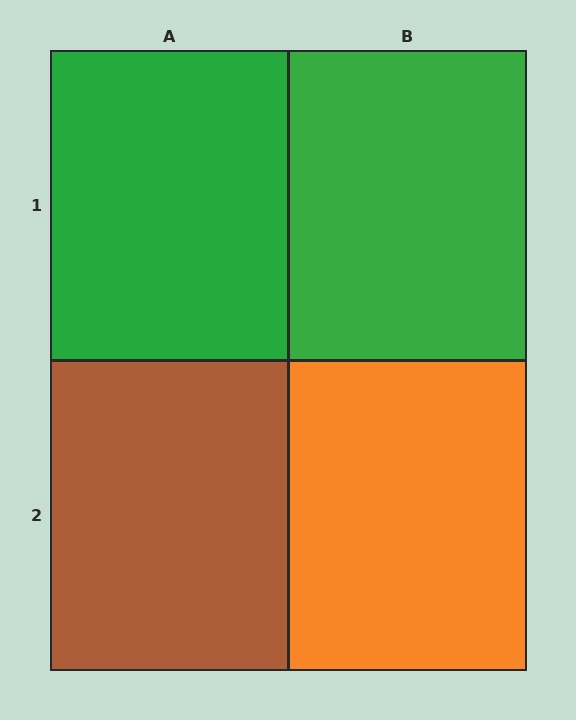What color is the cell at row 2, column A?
Brown.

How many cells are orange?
1 cell is orange.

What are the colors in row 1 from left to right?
Green, green.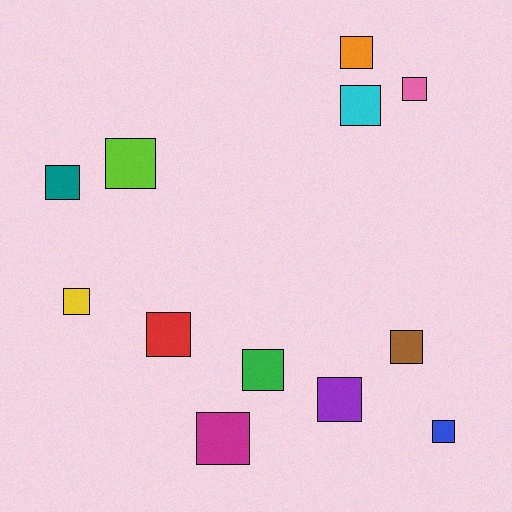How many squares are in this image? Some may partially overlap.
There are 12 squares.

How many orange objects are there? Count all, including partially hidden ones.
There is 1 orange object.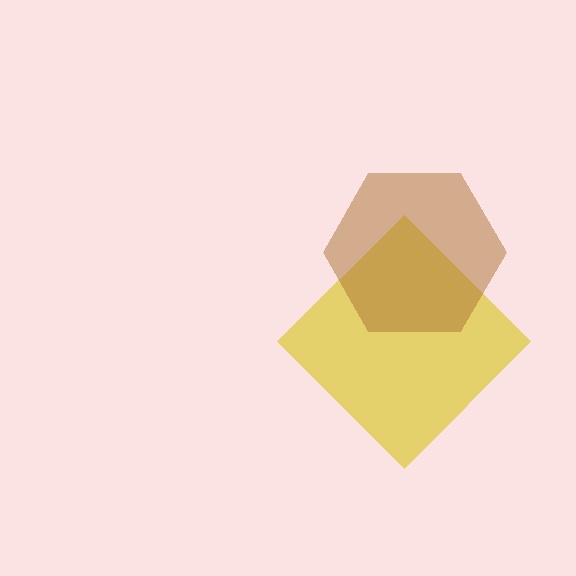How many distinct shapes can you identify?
There are 2 distinct shapes: a yellow diamond, a brown hexagon.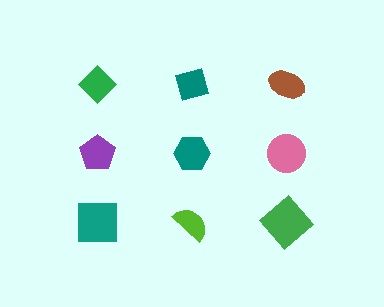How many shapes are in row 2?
3 shapes.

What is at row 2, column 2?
A teal hexagon.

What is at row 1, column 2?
A teal diamond.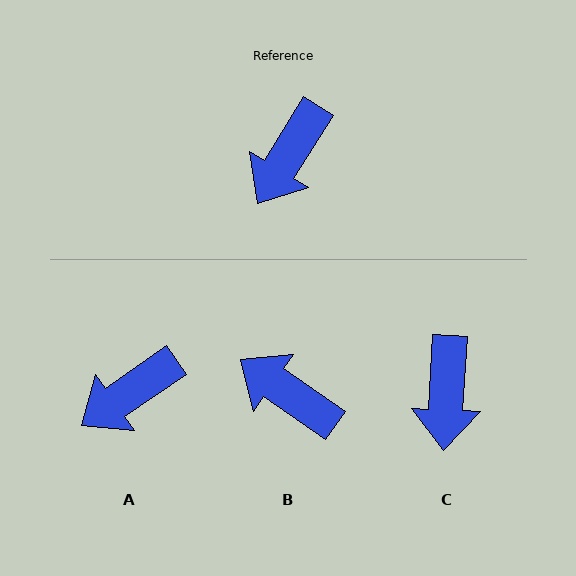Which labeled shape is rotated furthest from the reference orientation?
B, about 93 degrees away.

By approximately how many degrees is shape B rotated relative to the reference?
Approximately 93 degrees clockwise.